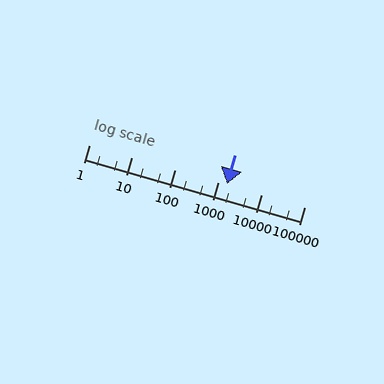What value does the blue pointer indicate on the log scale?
The pointer indicates approximately 1600.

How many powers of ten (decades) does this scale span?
The scale spans 5 decades, from 1 to 100000.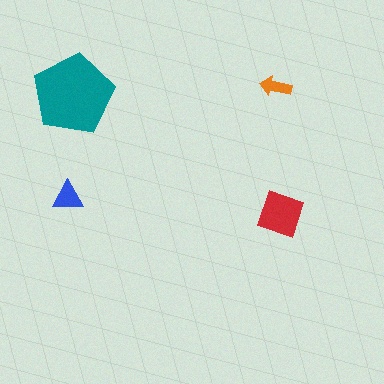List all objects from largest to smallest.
The teal pentagon, the red diamond, the blue triangle, the orange arrow.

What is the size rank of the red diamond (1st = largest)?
2nd.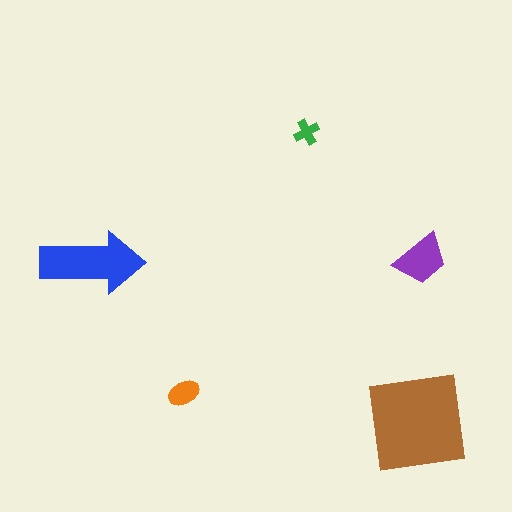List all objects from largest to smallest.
The brown square, the blue arrow, the purple trapezoid, the orange ellipse, the green cross.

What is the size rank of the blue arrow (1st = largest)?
2nd.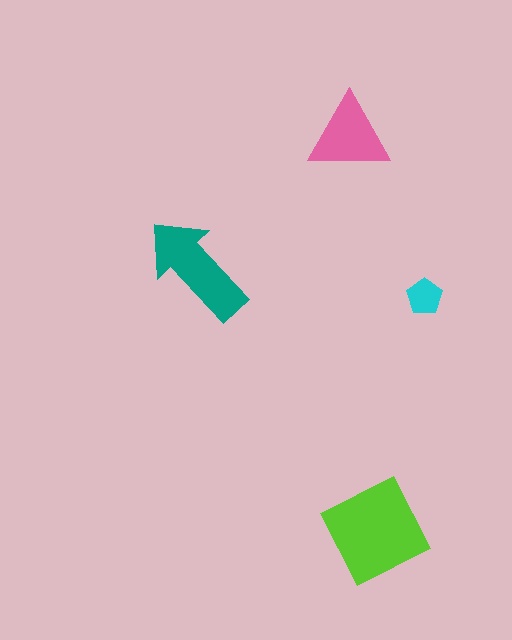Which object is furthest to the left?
The teal arrow is leftmost.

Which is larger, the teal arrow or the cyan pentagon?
The teal arrow.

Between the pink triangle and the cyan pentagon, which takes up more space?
The pink triangle.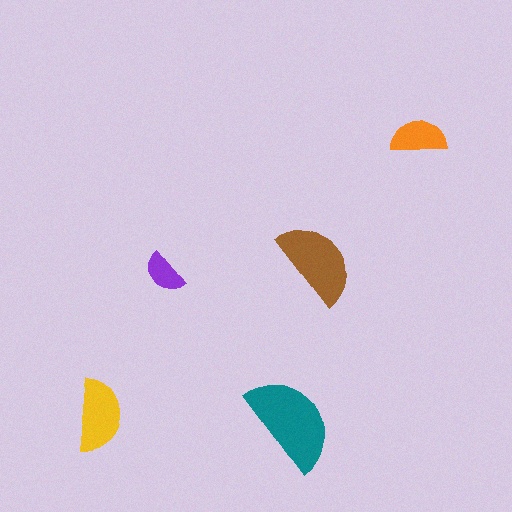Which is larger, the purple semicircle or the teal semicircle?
The teal one.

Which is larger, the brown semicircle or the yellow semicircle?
The brown one.